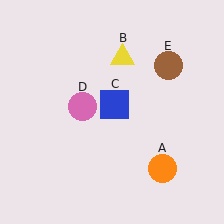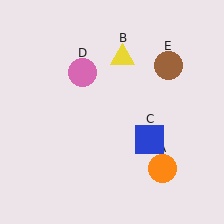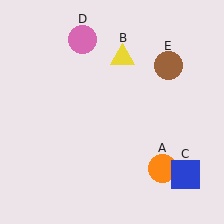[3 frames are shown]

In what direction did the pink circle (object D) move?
The pink circle (object D) moved up.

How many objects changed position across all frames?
2 objects changed position: blue square (object C), pink circle (object D).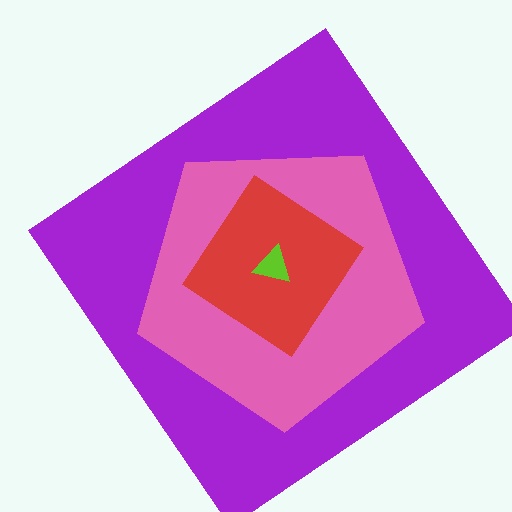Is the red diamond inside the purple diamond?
Yes.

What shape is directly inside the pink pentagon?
The red diamond.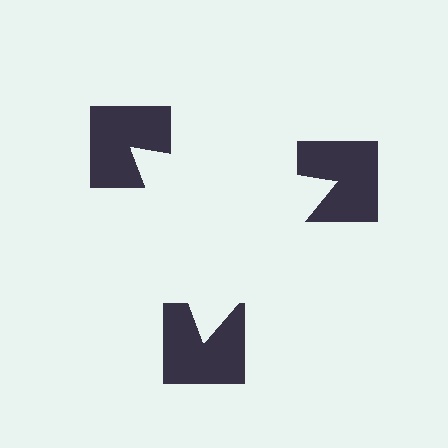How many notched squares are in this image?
There are 3 — one at each vertex of the illusory triangle.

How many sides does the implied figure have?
3 sides.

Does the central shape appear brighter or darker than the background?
It typically appears slightly brighter than the background, even though no actual brightness change is drawn.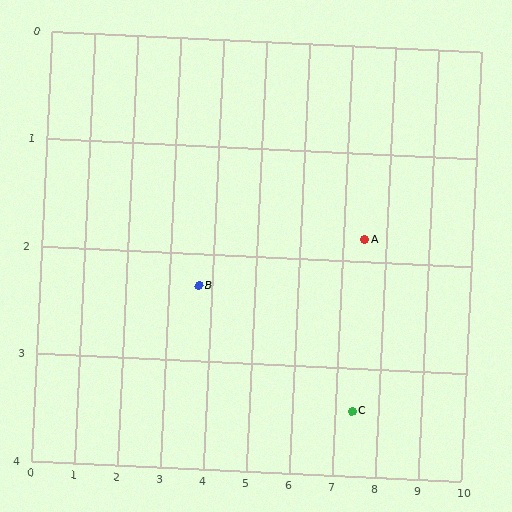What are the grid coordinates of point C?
Point C is at approximately (7.4, 3.4).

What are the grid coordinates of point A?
Point A is at approximately (7.5, 1.8).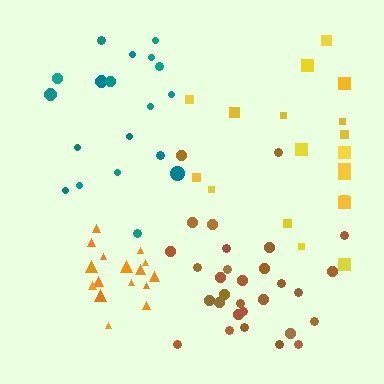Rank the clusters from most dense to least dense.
orange, brown, teal, yellow.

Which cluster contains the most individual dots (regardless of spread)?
Brown (30).